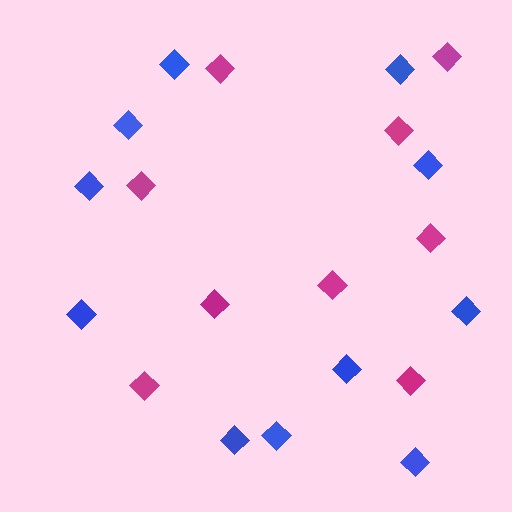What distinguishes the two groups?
There are 2 groups: one group of magenta diamonds (9) and one group of blue diamonds (11).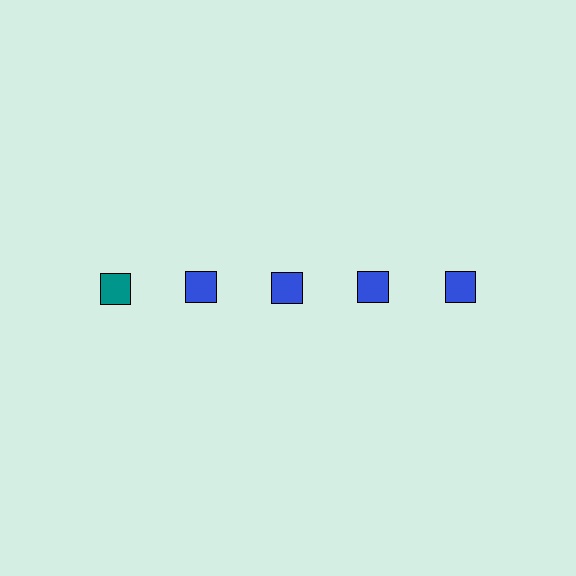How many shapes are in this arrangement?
There are 5 shapes arranged in a grid pattern.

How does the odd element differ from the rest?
It has a different color: teal instead of blue.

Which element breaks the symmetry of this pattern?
The teal square in the top row, leftmost column breaks the symmetry. All other shapes are blue squares.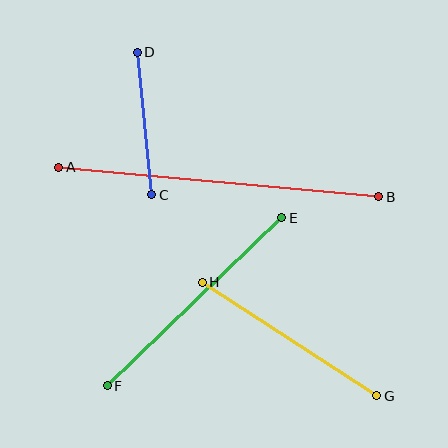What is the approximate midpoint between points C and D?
The midpoint is at approximately (144, 124) pixels.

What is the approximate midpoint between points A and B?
The midpoint is at approximately (219, 182) pixels.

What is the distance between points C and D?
The distance is approximately 144 pixels.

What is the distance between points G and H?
The distance is approximately 208 pixels.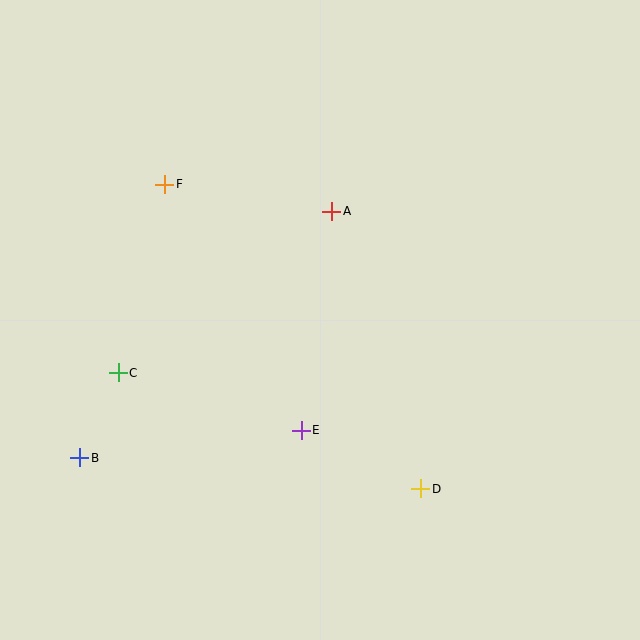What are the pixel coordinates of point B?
Point B is at (80, 458).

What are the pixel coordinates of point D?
Point D is at (421, 489).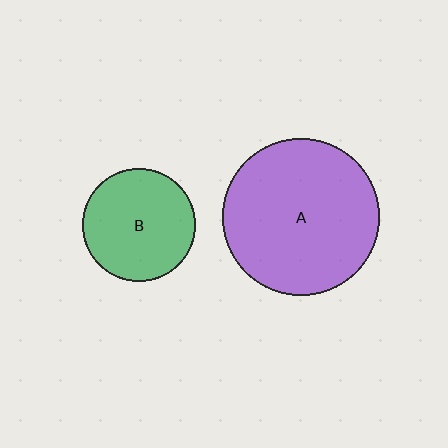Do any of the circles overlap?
No, none of the circles overlap.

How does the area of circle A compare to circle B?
Approximately 1.9 times.